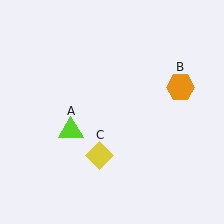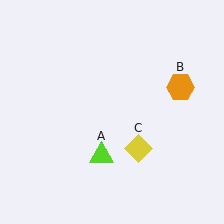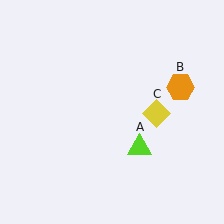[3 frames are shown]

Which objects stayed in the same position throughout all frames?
Orange hexagon (object B) remained stationary.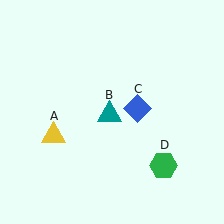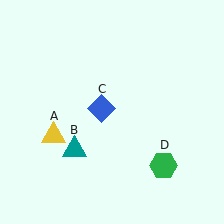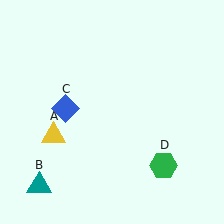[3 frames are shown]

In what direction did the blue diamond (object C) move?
The blue diamond (object C) moved left.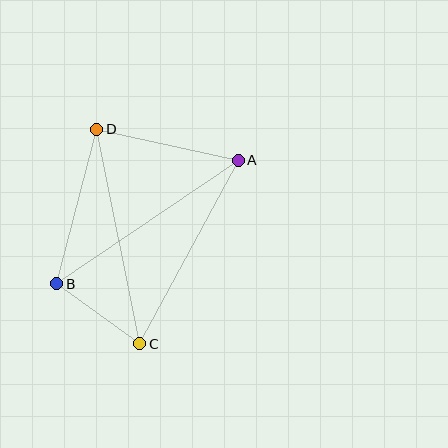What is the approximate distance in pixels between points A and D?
The distance between A and D is approximately 145 pixels.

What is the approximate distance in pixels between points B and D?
The distance between B and D is approximately 160 pixels.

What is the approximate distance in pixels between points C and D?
The distance between C and D is approximately 219 pixels.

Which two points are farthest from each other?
Points A and B are farthest from each other.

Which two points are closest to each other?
Points B and C are closest to each other.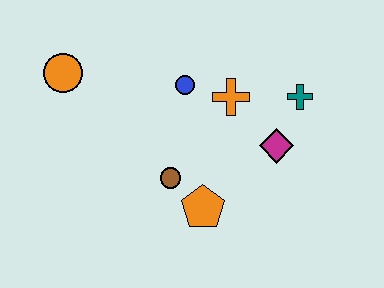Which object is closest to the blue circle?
The orange cross is closest to the blue circle.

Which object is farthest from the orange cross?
The orange circle is farthest from the orange cross.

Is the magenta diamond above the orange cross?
No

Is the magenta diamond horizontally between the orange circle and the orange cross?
No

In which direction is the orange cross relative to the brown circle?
The orange cross is above the brown circle.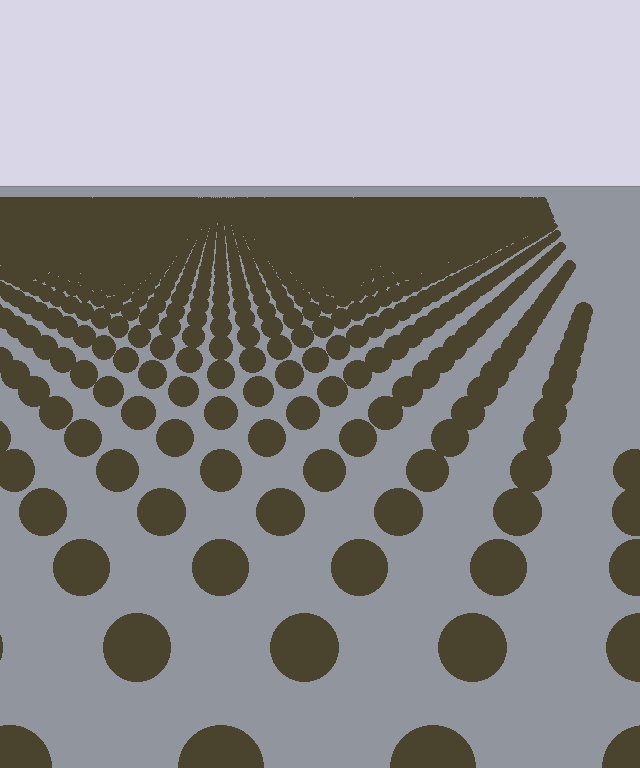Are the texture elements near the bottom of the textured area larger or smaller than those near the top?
Larger. Near the bottom, elements are closer to the viewer and appear at a bigger on-screen size.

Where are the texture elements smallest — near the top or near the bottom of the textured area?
Near the top.